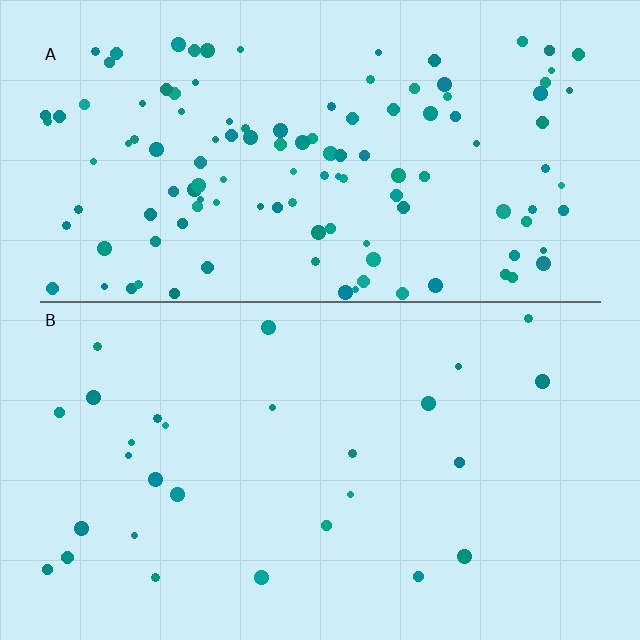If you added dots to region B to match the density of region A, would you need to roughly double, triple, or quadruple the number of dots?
Approximately quadruple.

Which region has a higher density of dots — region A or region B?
A (the top).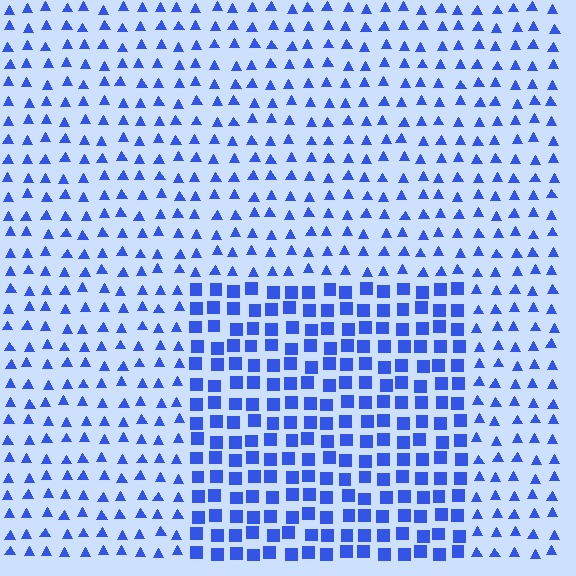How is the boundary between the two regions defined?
The boundary is defined by a change in element shape: squares inside vs. triangles outside. All elements share the same color and spacing.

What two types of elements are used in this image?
The image uses squares inside the rectangle region and triangles outside it.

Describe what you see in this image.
The image is filled with small blue elements arranged in a uniform grid. A rectangle-shaped region contains squares, while the surrounding area contains triangles. The boundary is defined purely by the change in element shape.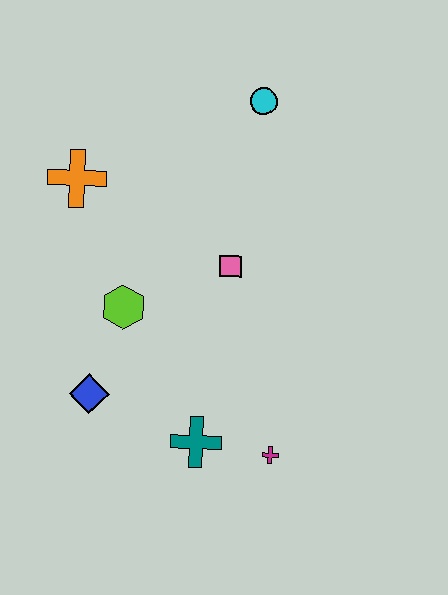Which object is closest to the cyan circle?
The pink square is closest to the cyan circle.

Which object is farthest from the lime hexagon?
The cyan circle is farthest from the lime hexagon.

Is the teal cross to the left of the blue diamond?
No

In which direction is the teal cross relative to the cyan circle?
The teal cross is below the cyan circle.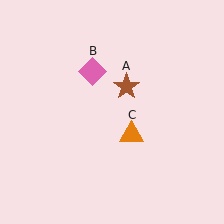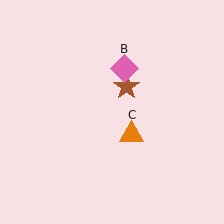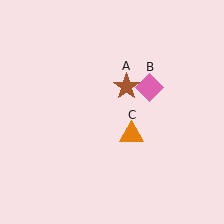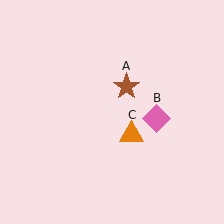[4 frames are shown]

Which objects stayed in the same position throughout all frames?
Brown star (object A) and orange triangle (object C) remained stationary.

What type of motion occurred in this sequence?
The pink diamond (object B) rotated clockwise around the center of the scene.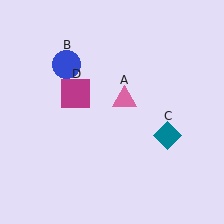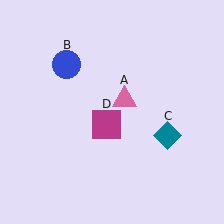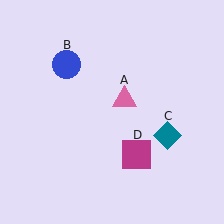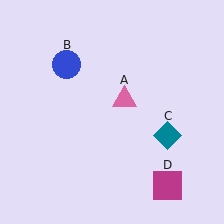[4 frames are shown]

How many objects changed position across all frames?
1 object changed position: magenta square (object D).